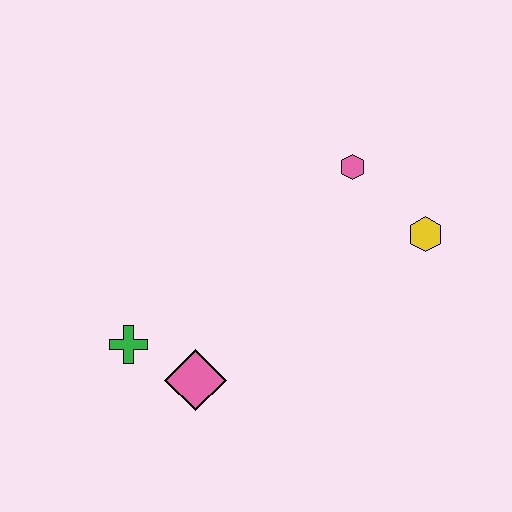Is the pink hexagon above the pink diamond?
Yes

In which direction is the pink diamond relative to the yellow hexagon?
The pink diamond is to the left of the yellow hexagon.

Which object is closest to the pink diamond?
The green cross is closest to the pink diamond.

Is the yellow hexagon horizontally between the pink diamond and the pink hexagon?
No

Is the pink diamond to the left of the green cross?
No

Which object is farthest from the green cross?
The yellow hexagon is farthest from the green cross.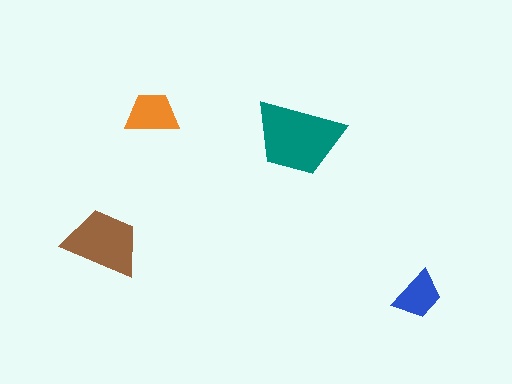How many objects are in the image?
There are 4 objects in the image.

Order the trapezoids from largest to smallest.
the teal one, the brown one, the orange one, the blue one.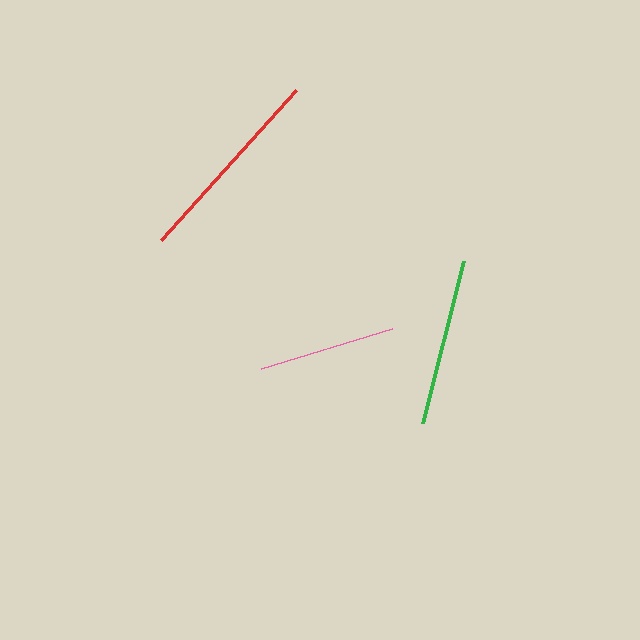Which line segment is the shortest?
The pink line is the shortest at approximately 137 pixels.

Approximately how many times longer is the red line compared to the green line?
The red line is approximately 1.2 times the length of the green line.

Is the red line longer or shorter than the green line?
The red line is longer than the green line.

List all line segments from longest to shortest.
From longest to shortest: red, green, pink.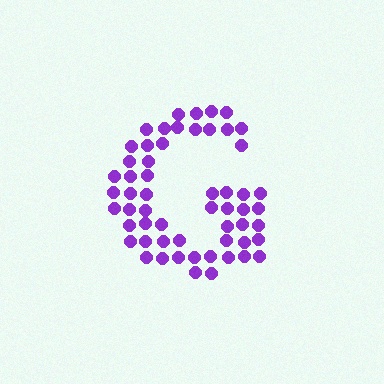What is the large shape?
The large shape is the letter G.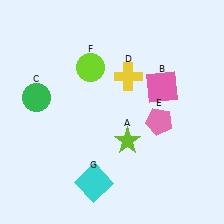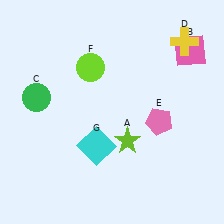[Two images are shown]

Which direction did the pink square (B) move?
The pink square (B) moved up.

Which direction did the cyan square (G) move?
The cyan square (G) moved up.